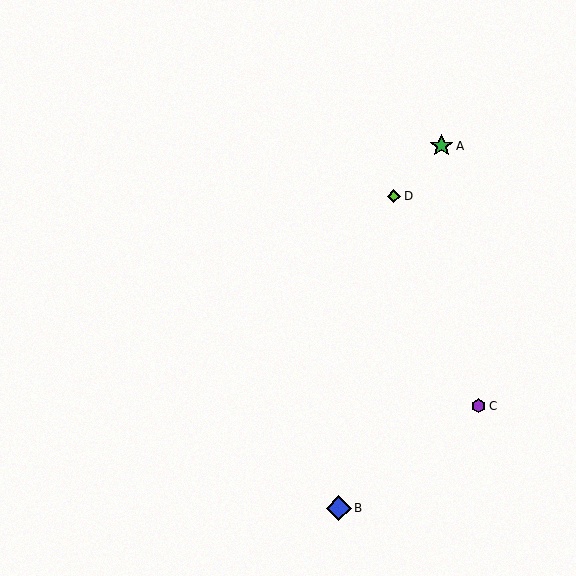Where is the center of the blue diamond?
The center of the blue diamond is at (339, 508).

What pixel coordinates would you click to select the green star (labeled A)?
Click at (441, 146) to select the green star A.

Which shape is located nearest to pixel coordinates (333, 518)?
The blue diamond (labeled B) at (339, 508) is nearest to that location.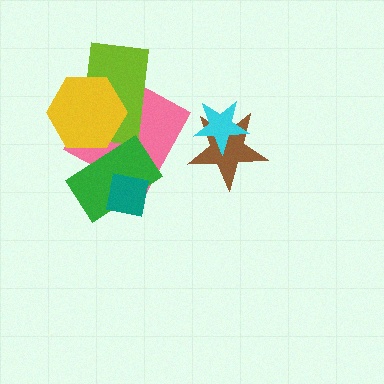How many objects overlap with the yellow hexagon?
3 objects overlap with the yellow hexagon.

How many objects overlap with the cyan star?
1 object overlaps with the cyan star.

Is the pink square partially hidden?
Yes, it is partially covered by another shape.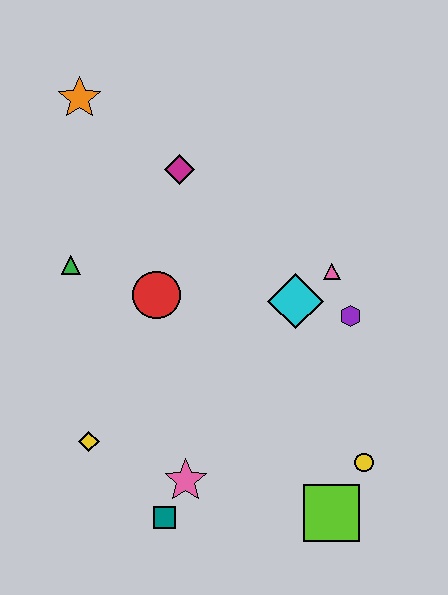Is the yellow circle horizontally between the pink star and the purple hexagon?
No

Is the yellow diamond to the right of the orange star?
Yes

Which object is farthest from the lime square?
The orange star is farthest from the lime square.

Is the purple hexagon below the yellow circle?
No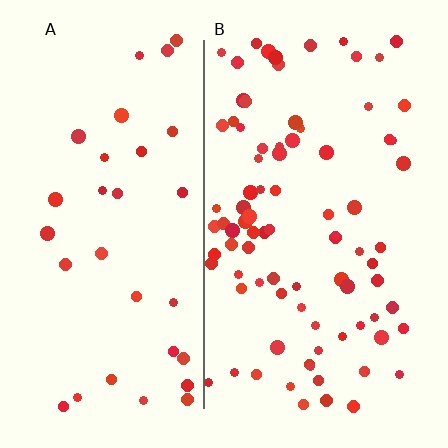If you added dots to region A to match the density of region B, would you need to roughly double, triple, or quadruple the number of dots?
Approximately triple.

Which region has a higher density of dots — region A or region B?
B (the right).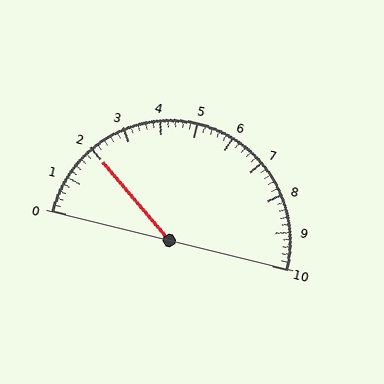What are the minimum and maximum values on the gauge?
The gauge ranges from 0 to 10.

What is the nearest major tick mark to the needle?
The nearest major tick mark is 2.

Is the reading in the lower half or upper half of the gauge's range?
The reading is in the lower half of the range (0 to 10).